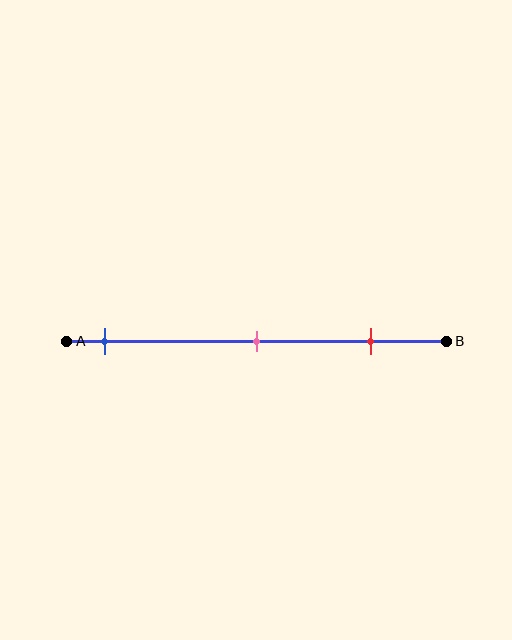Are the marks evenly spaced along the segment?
Yes, the marks are approximately evenly spaced.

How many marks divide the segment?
There are 3 marks dividing the segment.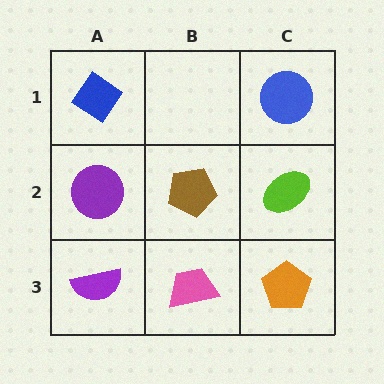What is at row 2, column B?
A brown pentagon.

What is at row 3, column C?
An orange pentagon.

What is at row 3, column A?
A purple semicircle.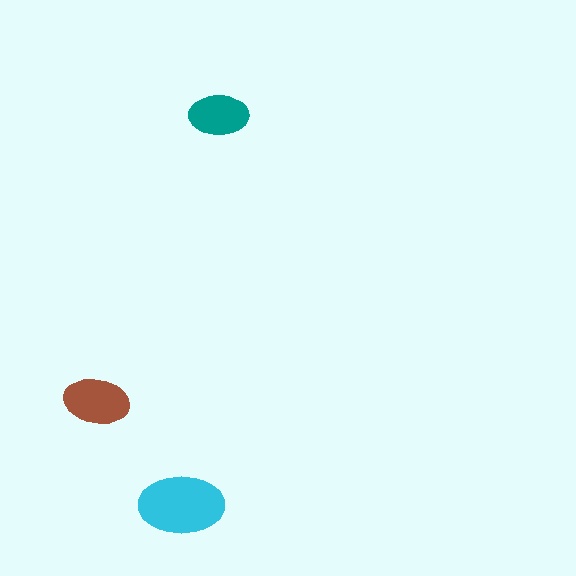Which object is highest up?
The teal ellipse is topmost.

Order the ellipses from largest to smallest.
the cyan one, the brown one, the teal one.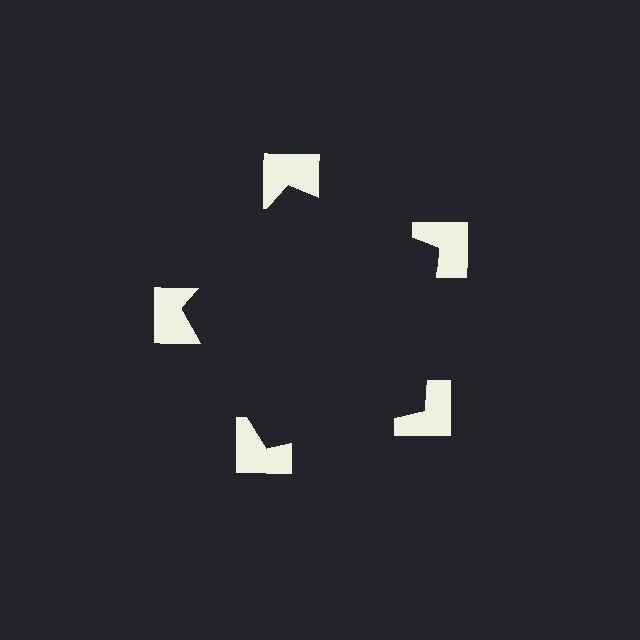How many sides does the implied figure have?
5 sides.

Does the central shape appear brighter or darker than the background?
It typically appears slightly darker than the background, even though no actual brightness change is drawn.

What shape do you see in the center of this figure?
An illusory pentagon — its edges are inferred from the aligned wedge cuts in the notched squares, not physically drawn.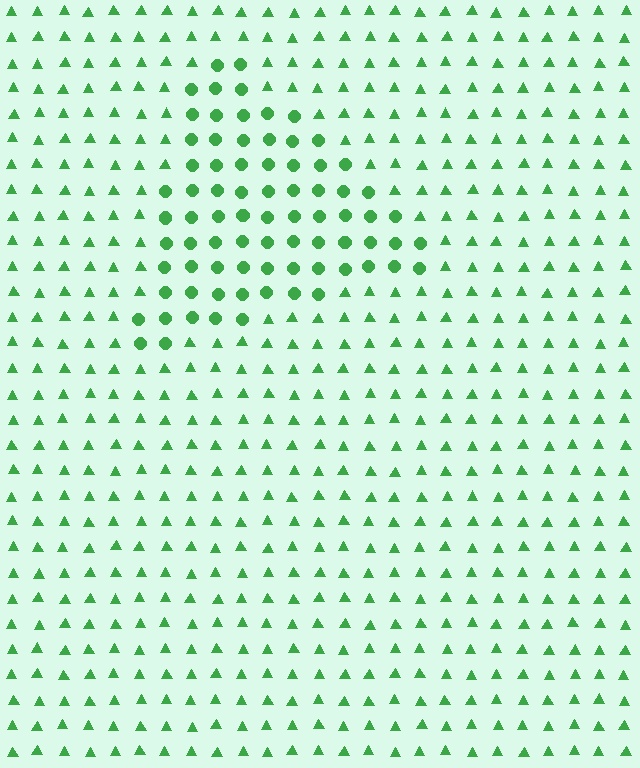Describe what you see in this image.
The image is filled with small green elements arranged in a uniform grid. A triangle-shaped region contains circles, while the surrounding area contains triangles. The boundary is defined purely by the change in element shape.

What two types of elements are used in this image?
The image uses circles inside the triangle region and triangles outside it.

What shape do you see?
I see a triangle.